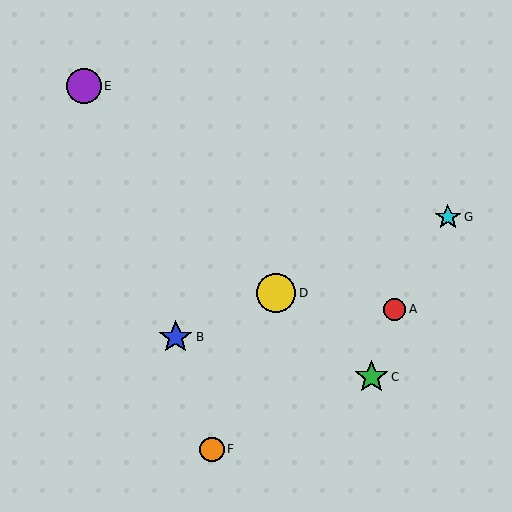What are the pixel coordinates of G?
Object G is at (448, 217).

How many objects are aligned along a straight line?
3 objects (B, D, G) are aligned along a straight line.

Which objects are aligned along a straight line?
Objects B, D, G are aligned along a straight line.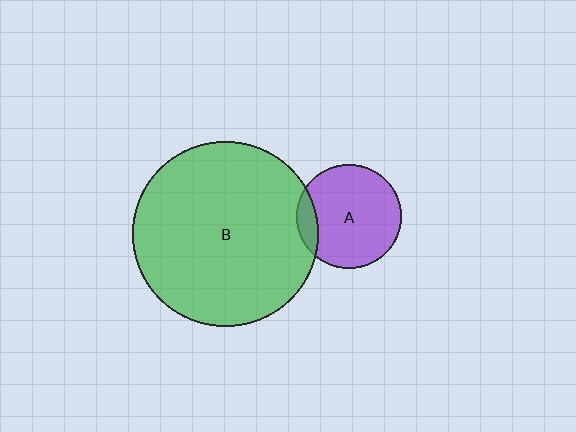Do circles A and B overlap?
Yes.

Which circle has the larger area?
Circle B (green).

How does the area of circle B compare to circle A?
Approximately 3.2 times.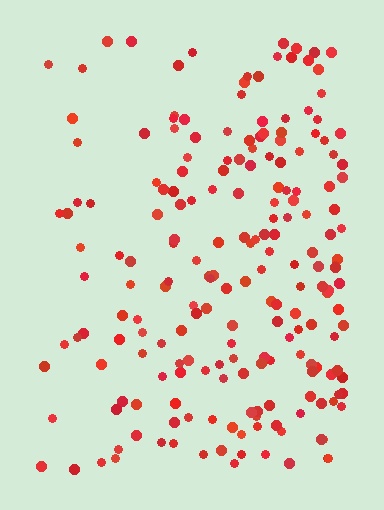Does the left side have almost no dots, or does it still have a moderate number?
Still a moderate number, just noticeably fewer than the right.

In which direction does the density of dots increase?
From left to right, with the right side densest.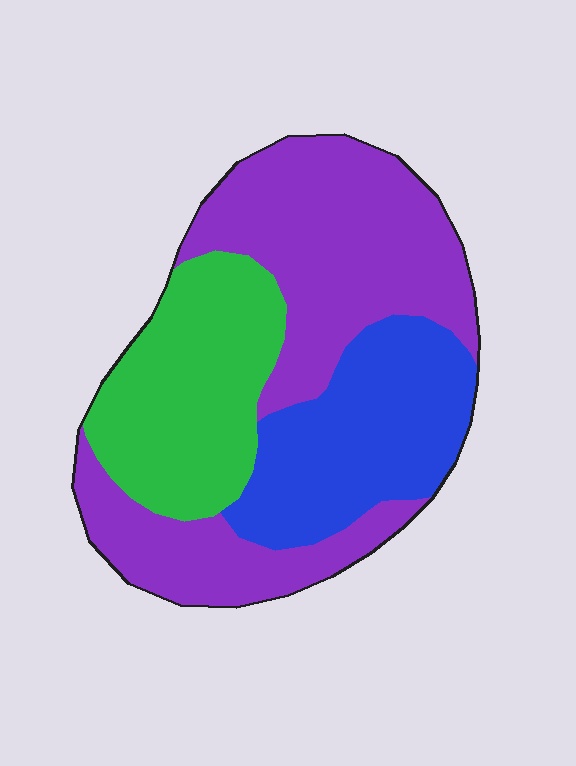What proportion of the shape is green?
Green takes up between a quarter and a half of the shape.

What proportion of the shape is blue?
Blue covers about 25% of the shape.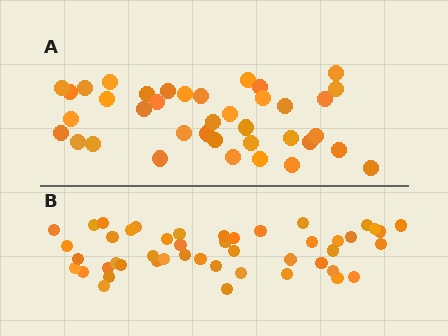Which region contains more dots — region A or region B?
Region B (the bottom region) has more dots.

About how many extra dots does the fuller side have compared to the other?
Region B has roughly 8 or so more dots than region A.